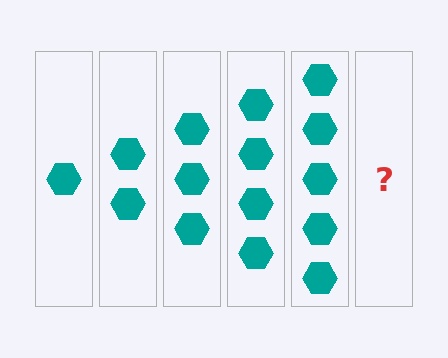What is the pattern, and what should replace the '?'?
The pattern is that each step adds one more hexagon. The '?' should be 6 hexagons.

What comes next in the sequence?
The next element should be 6 hexagons.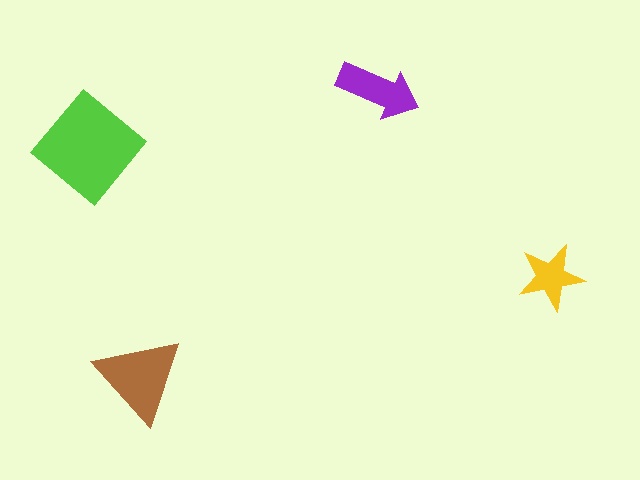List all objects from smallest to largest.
The yellow star, the purple arrow, the brown triangle, the lime diamond.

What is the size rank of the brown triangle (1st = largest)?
2nd.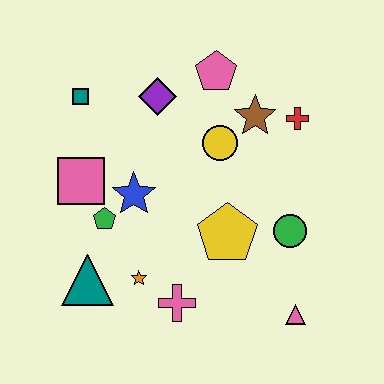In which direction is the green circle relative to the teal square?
The green circle is to the right of the teal square.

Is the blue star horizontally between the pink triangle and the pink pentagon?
No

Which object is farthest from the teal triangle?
The red cross is farthest from the teal triangle.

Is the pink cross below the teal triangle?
Yes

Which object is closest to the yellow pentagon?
The green circle is closest to the yellow pentagon.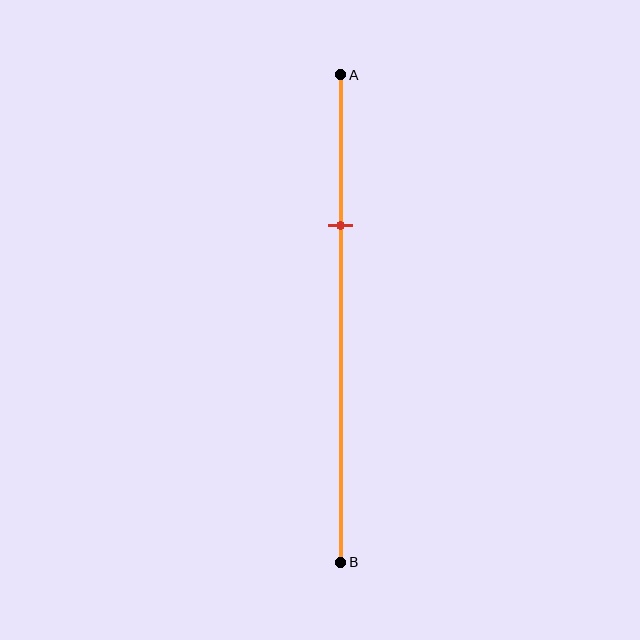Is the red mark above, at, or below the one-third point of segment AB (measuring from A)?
The red mark is approximately at the one-third point of segment AB.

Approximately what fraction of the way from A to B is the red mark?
The red mark is approximately 30% of the way from A to B.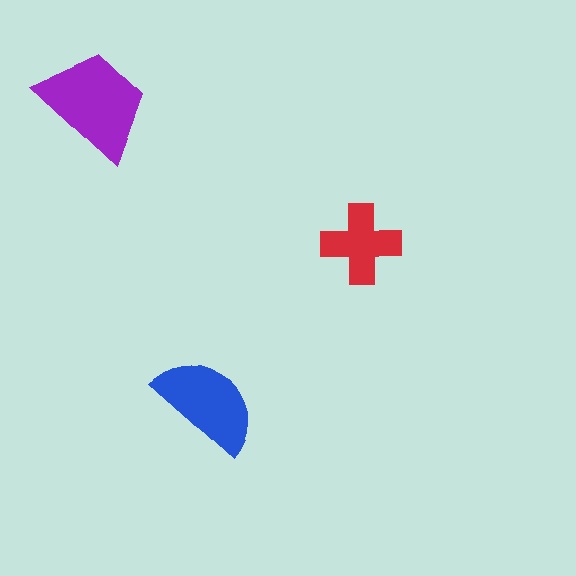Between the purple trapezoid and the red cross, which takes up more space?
The purple trapezoid.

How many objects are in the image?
There are 3 objects in the image.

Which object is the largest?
The purple trapezoid.